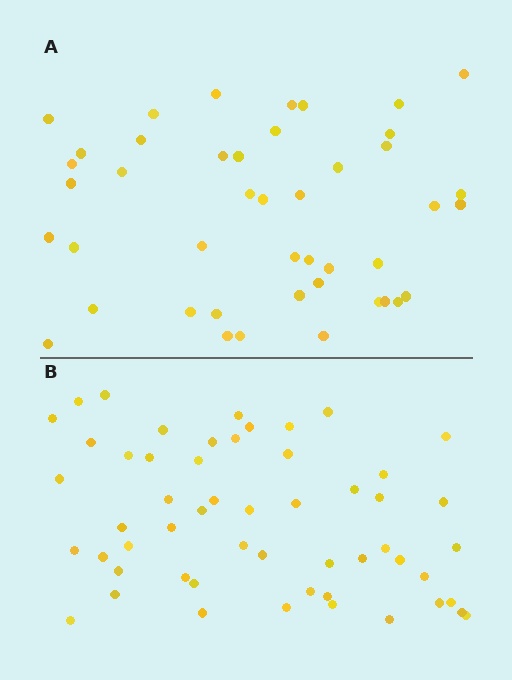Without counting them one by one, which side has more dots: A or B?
Region B (the bottom region) has more dots.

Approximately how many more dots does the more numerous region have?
Region B has roughly 10 or so more dots than region A.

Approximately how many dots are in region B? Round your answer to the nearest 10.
About 50 dots. (The exact count is 54, which rounds to 50.)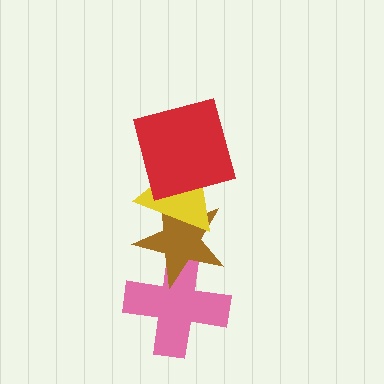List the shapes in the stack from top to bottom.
From top to bottom: the red square, the yellow triangle, the brown star, the pink cross.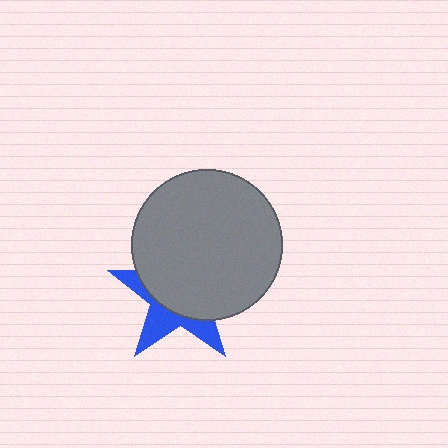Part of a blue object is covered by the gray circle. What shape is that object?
It is a star.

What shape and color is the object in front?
The object in front is a gray circle.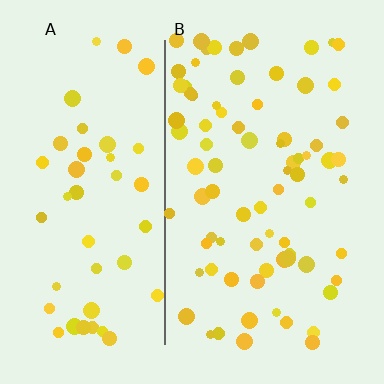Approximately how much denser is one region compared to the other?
Approximately 1.7× — region B over region A.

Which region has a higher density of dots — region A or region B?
B (the right).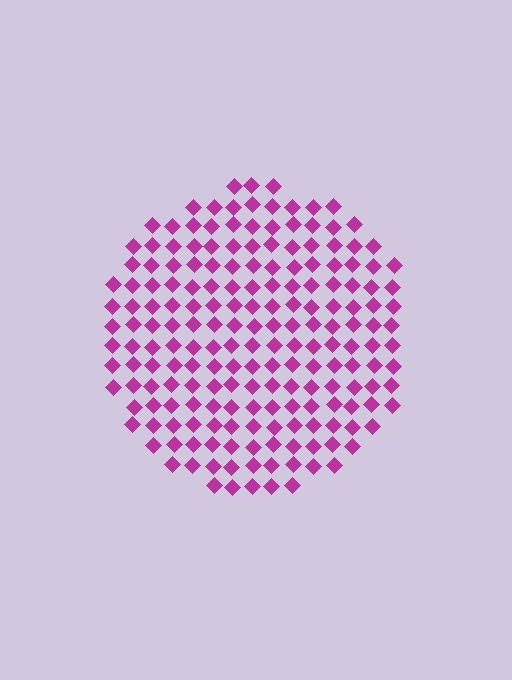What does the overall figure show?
The overall figure shows a circle.